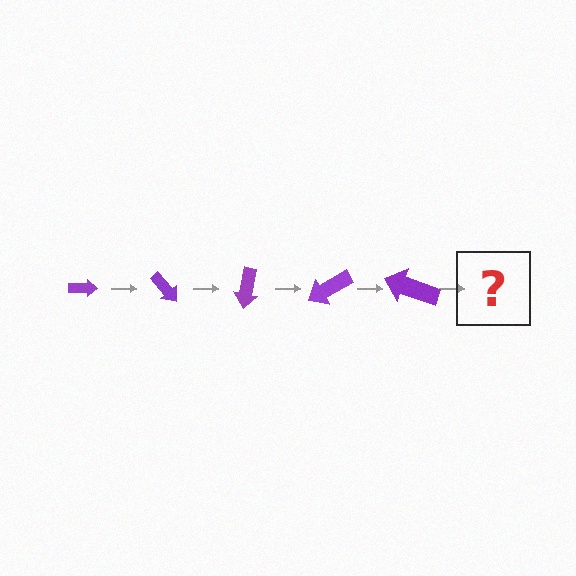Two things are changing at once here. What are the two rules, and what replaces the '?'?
The two rules are that the arrow grows larger each step and it rotates 50 degrees each step. The '?' should be an arrow, larger than the previous one and rotated 250 degrees from the start.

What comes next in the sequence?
The next element should be an arrow, larger than the previous one and rotated 250 degrees from the start.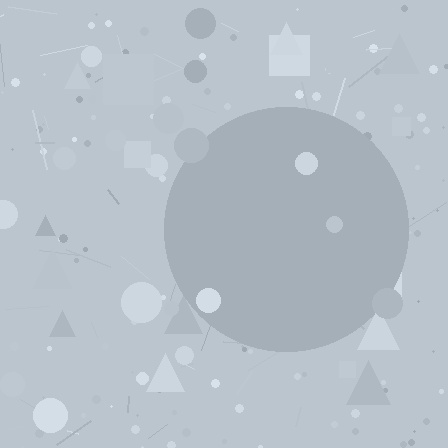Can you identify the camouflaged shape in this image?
The camouflaged shape is a circle.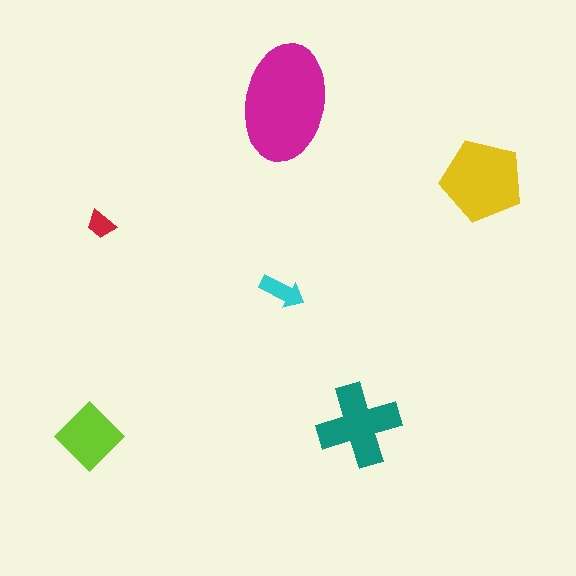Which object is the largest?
The magenta ellipse.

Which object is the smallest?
The red trapezoid.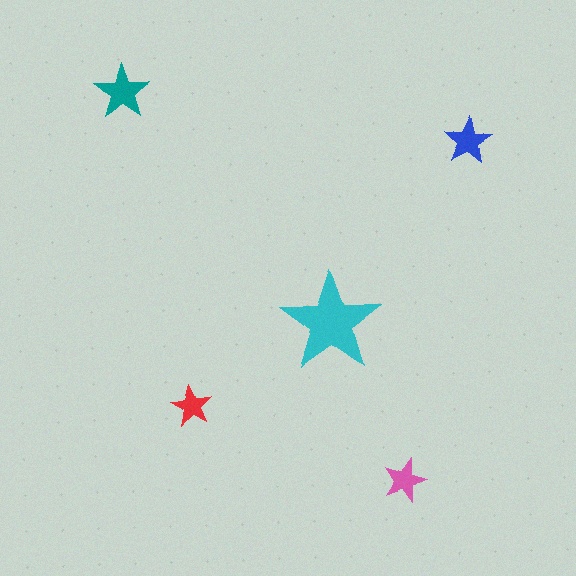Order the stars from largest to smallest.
the cyan one, the teal one, the blue one, the pink one, the red one.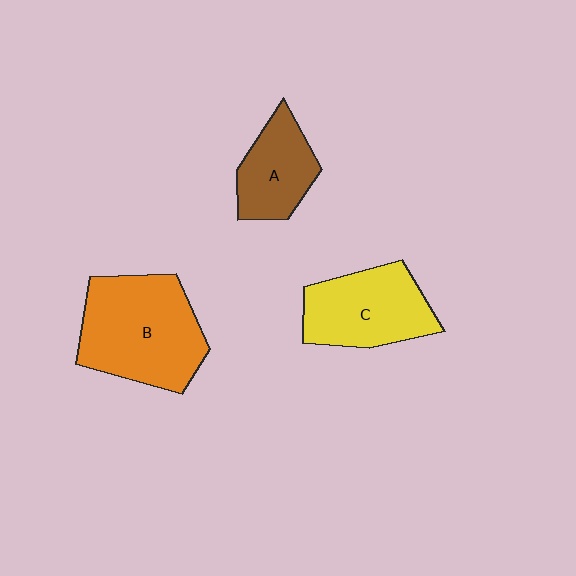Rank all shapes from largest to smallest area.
From largest to smallest: B (orange), C (yellow), A (brown).